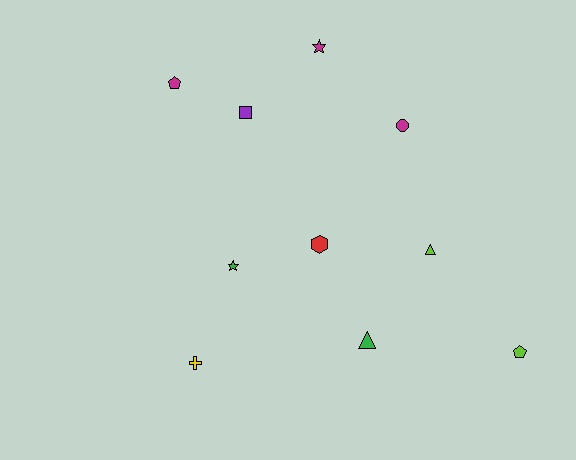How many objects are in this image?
There are 10 objects.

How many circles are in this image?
There is 1 circle.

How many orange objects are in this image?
There are no orange objects.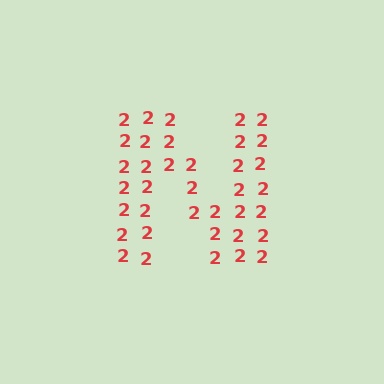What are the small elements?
The small elements are digit 2's.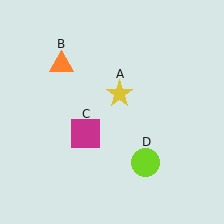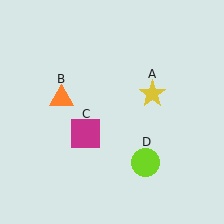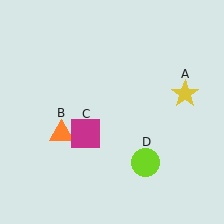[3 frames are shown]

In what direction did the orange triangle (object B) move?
The orange triangle (object B) moved down.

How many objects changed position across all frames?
2 objects changed position: yellow star (object A), orange triangle (object B).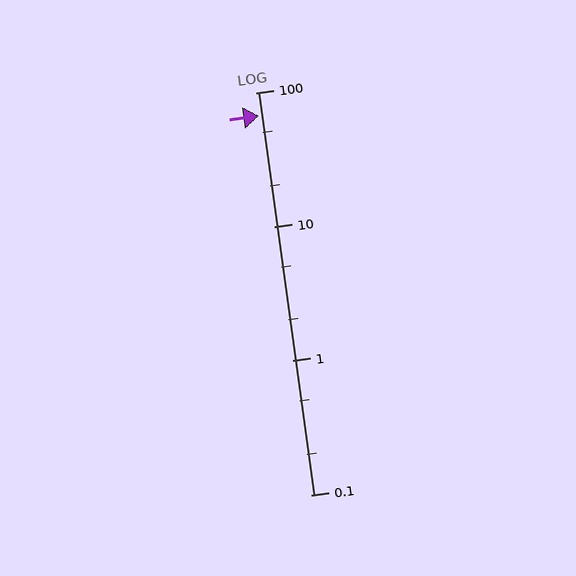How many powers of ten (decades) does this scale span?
The scale spans 3 decades, from 0.1 to 100.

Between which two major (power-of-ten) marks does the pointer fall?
The pointer is between 10 and 100.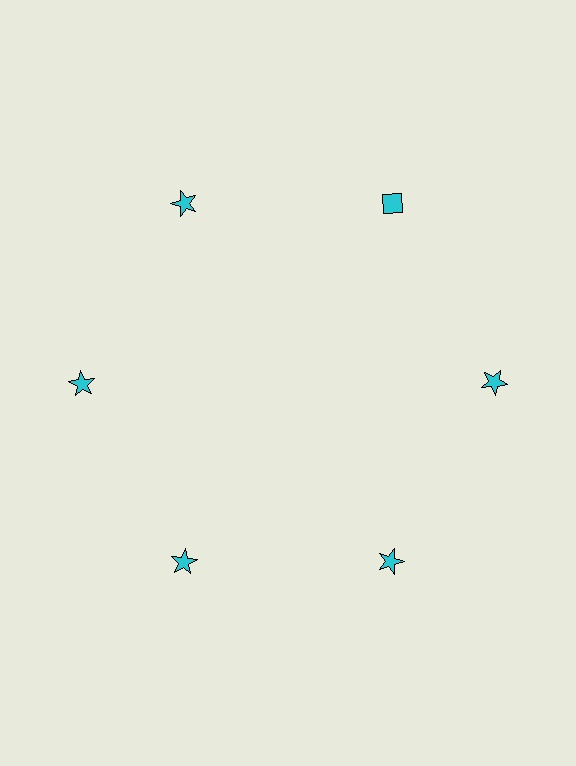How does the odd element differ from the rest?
It has a different shape: diamond instead of star.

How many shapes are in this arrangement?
There are 6 shapes arranged in a ring pattern.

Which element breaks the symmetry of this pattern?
The cyan diamond at roughly the 1 o'clock position breaks the symmetry. All other shapes are cyan stars.